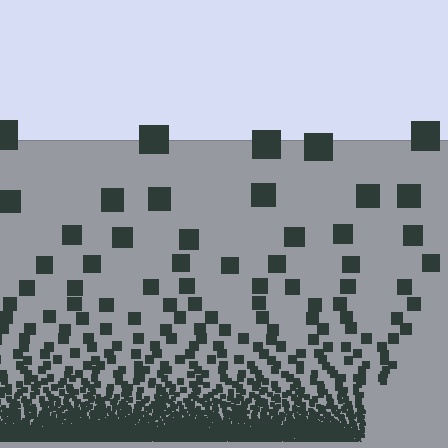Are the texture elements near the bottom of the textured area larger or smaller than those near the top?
Smaller. The gradient is inverted — elements near the bottom are smaller and denser.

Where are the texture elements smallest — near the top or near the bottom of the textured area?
Near the bottom.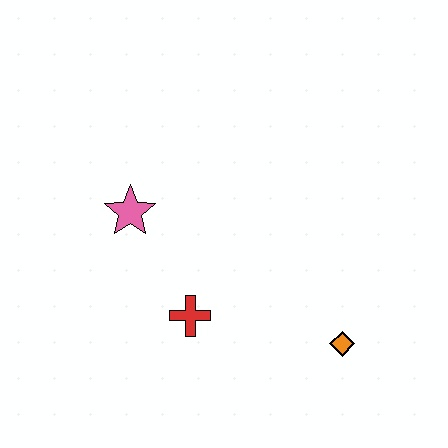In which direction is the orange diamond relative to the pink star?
The orange diamond is to the right of the pink star.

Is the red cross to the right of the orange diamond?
No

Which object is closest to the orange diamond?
The red cross is closest to the orange diamond.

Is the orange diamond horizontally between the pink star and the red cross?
No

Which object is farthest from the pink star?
The orange diamond is farthest from the pink star.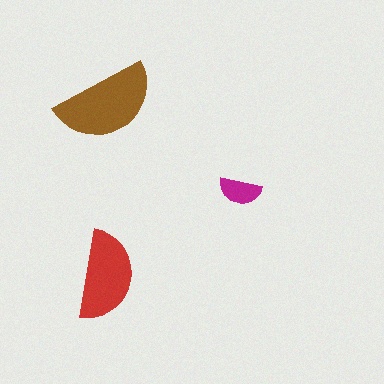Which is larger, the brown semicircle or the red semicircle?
The brown one.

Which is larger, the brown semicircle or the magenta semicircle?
The brown one.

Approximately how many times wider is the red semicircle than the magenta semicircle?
About 2 times wider.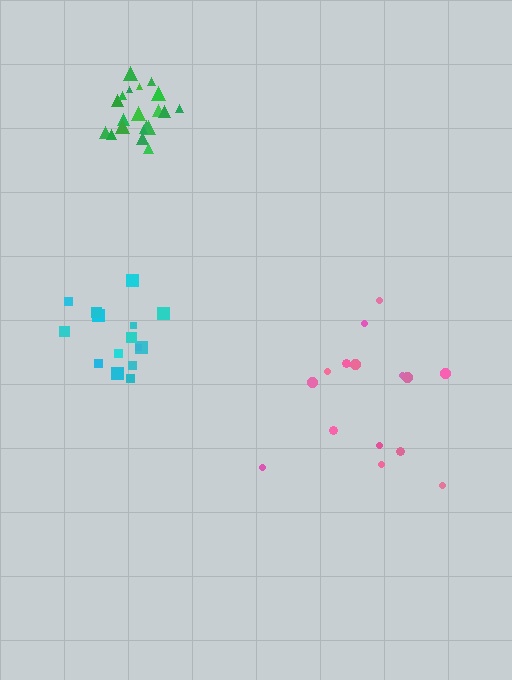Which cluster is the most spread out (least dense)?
Pink.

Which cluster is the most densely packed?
Green.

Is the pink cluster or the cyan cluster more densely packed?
Cyan.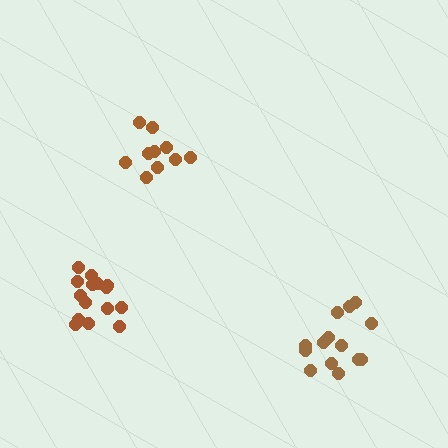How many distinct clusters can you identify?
There are 3 distinct clusters.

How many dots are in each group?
Group 1: 14 dots, Group 2: 10 dots, Group 3: 15 dots (39 total).